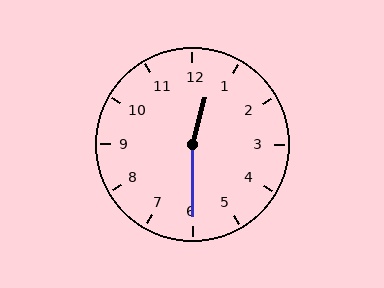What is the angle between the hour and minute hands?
Approximately 165 degrees.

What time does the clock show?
12:30.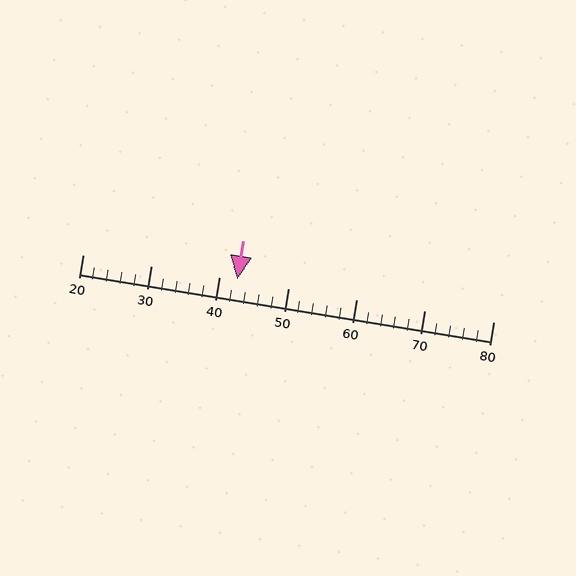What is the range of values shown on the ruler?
The ruler shows values from 20 to 80.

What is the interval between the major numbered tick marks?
The major tick marks are spaced 10 units apart.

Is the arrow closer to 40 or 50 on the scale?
The arrow is closer to 40.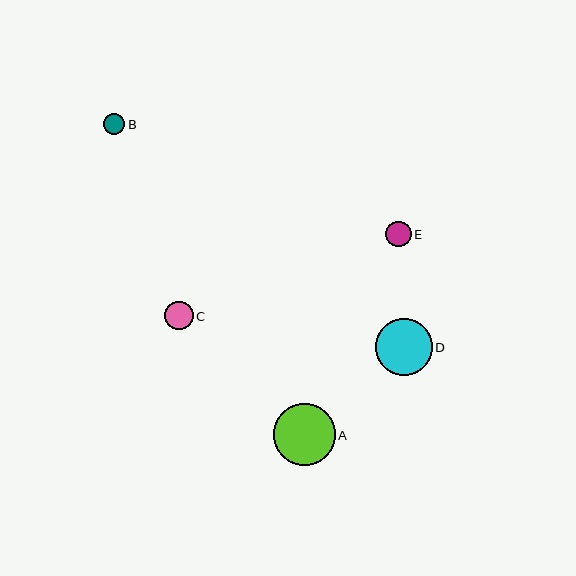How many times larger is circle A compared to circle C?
Circle A is approximately 2.2 times the size of circle C.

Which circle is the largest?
Circle A is the largest with a size of approximately 62 pixels.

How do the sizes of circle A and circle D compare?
Circle A and circle D are approximately the same size.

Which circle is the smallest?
Circle B is the smallest with a size of approximately 22 pixels.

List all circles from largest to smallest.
From largest to smallest: A, D, C, E, B.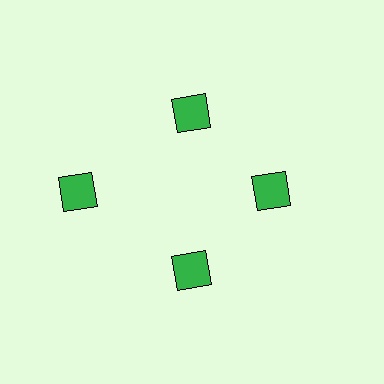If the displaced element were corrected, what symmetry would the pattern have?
It would have 4-fold rotational symmetry — the pattern would map onto itself every 90 degrees.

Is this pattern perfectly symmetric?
No. The 4 green diamonds are arranged in a ring, but one element near the 9 o'clock position is pushed outward from the center, breaking the 4-fold rotational symmetry.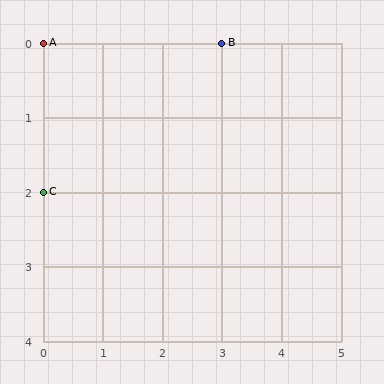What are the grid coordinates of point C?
Point C is at grid coordinates (0, 2).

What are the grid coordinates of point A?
Point A is at grid coordinates (0, 0).